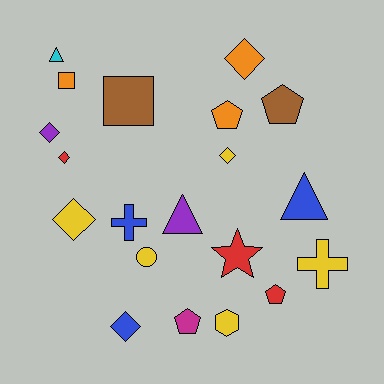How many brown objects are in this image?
There are 2 brown objects.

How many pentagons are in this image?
There are 4 pentagons.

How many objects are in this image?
There are 20 objects.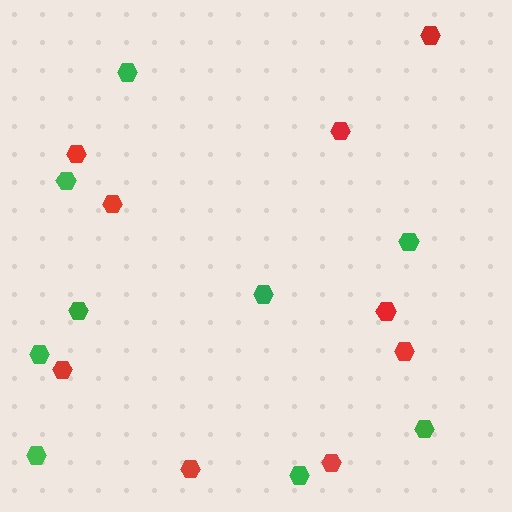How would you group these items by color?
There are 2 groups: one group of red hexagons (9) and one group of green hexagons (9).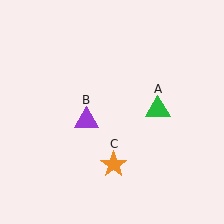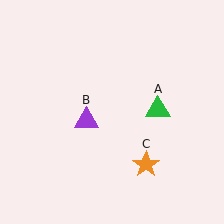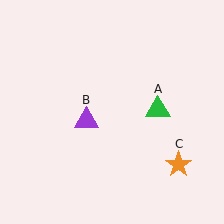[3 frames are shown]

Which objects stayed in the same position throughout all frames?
Green triangle (object A) and purple triangle (object B) remained stationary.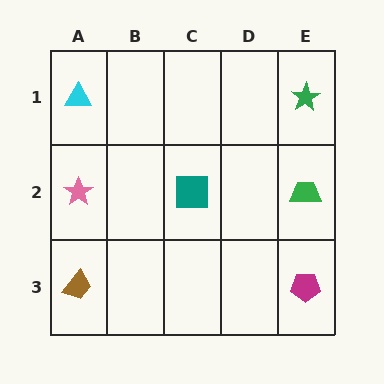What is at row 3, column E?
A magenta pentagon.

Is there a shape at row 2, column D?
No, that cell is empty.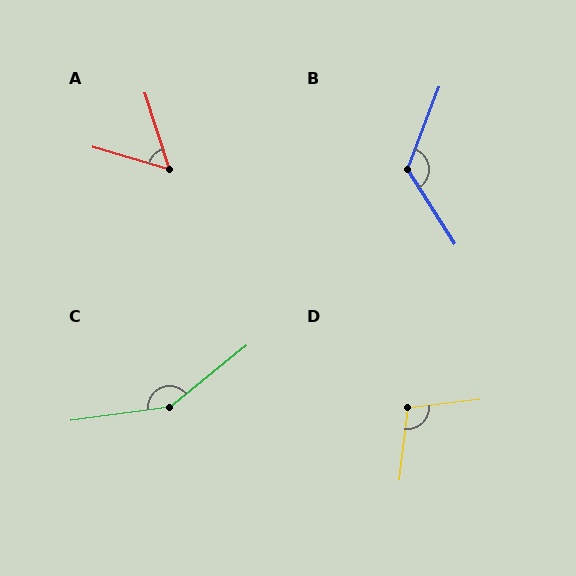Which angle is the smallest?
A, at approximately 56 degrees.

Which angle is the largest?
C, at approximately 149 degrees.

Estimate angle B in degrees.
Approximately 127 degrees.